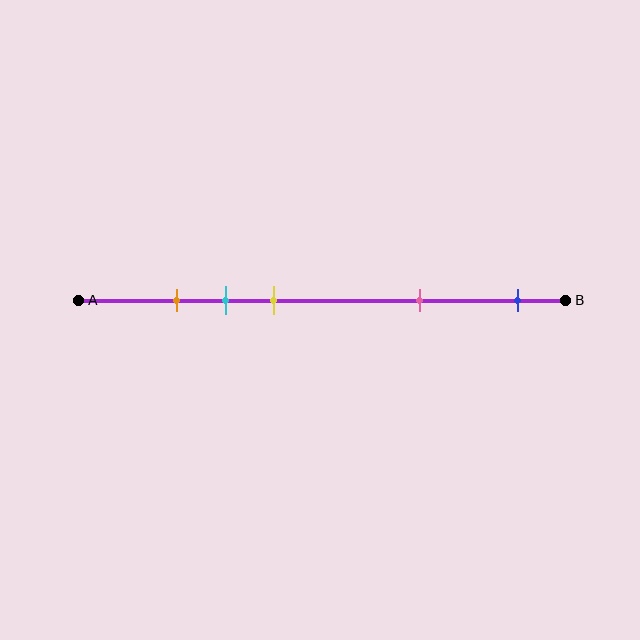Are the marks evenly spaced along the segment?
No, the marks are not evenly spaced.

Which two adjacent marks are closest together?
The orange and cyan marks are the closest adjacent pair.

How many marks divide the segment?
There are 5 marks dividing the segment.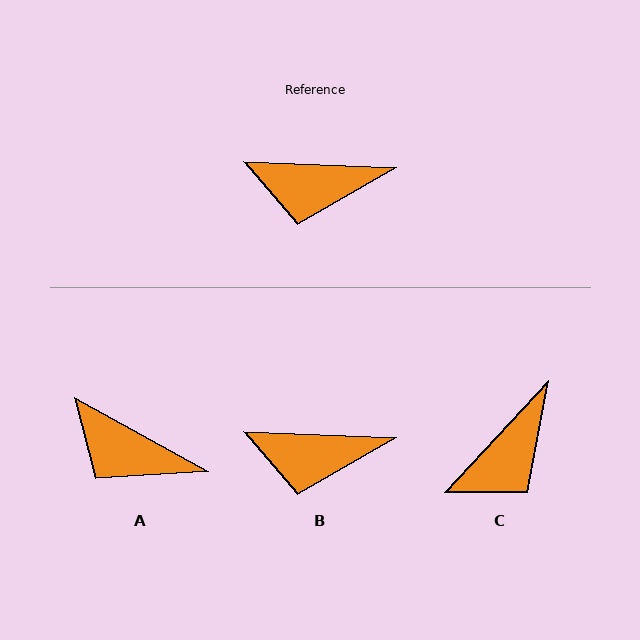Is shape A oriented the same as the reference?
No, it is off by about 26 degrees.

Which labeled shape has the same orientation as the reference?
B.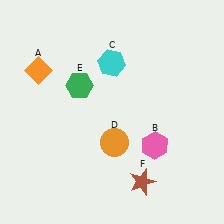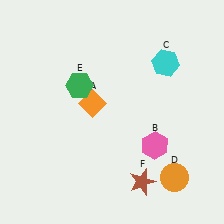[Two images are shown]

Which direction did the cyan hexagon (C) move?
The cyan hexagon (C) moved right.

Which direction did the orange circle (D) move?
The orange circle (D) moved right.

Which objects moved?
The objects that moved are: the orange diamond (A), the cyan hexagon (C), the orange circle (D).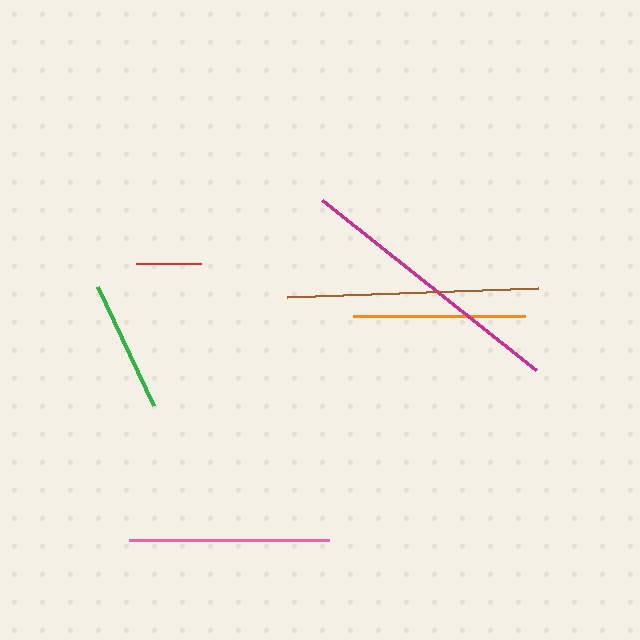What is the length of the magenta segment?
The magenta segment is approximately 273 pixels long.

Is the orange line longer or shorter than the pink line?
The pink line is longer than the orange line.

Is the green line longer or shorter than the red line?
The green line is longer than the red line.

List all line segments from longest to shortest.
From longest to shortest: magenta, brown, pink, orange, green, red.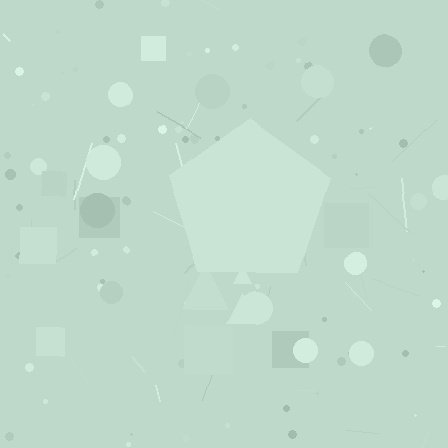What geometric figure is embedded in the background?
A pentagon is embedded in the background.